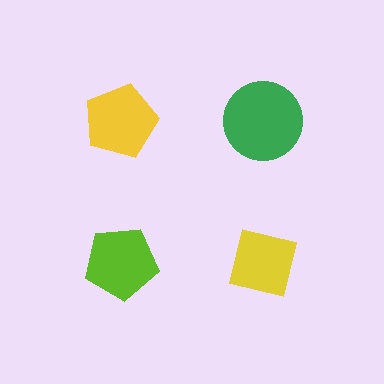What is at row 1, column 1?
A yellow pentagon.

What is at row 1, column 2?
A green circle.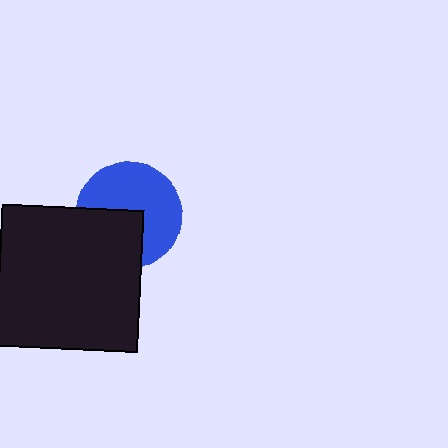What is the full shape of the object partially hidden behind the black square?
The partially hidden object is a blue circle.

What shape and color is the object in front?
The object in front is a black square.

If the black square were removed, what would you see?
You would see the complete blue circle.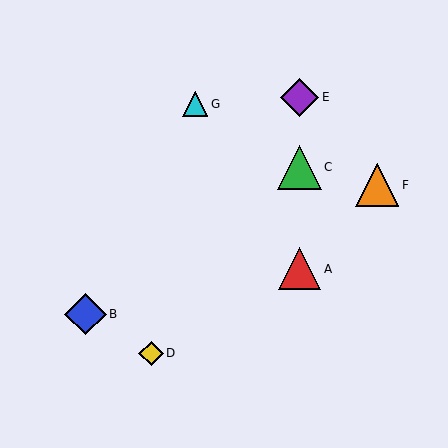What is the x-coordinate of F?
Object F is at x≈377.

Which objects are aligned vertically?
Objects A, C, E are aligned vertically.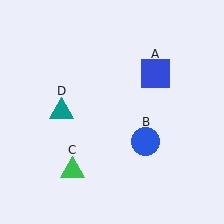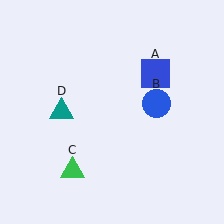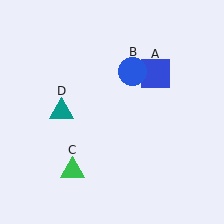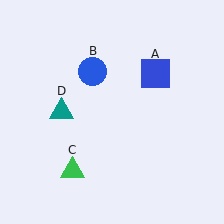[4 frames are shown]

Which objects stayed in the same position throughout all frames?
Blue square (object A) and green triangle (object C) and teal triangle (object D) remained stationary.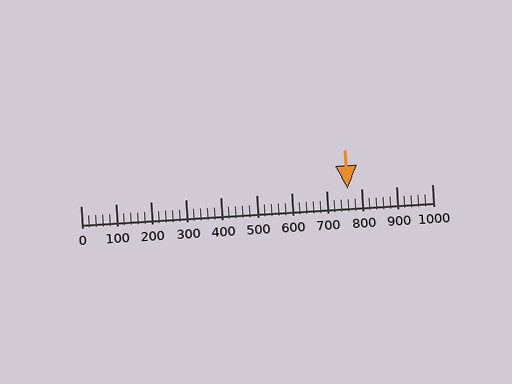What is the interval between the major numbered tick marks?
The major tick marks are spaced 100 units apart.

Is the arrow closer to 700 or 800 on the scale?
The arrow is closer to 800.